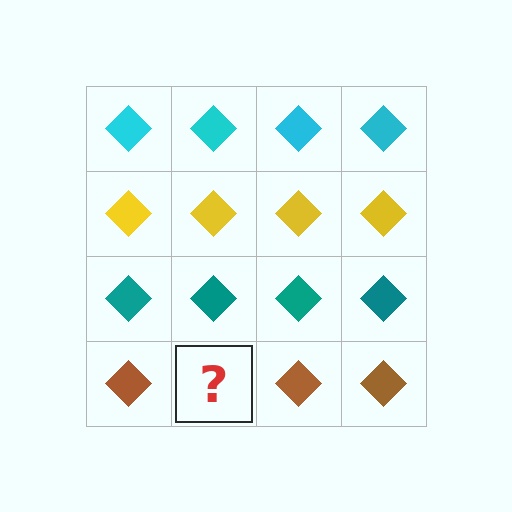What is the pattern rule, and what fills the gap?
The rule is that each row has a consistent color. The gap should be filled with a brown diamond.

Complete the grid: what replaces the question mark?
The question mark should be replaced with a brown diamond.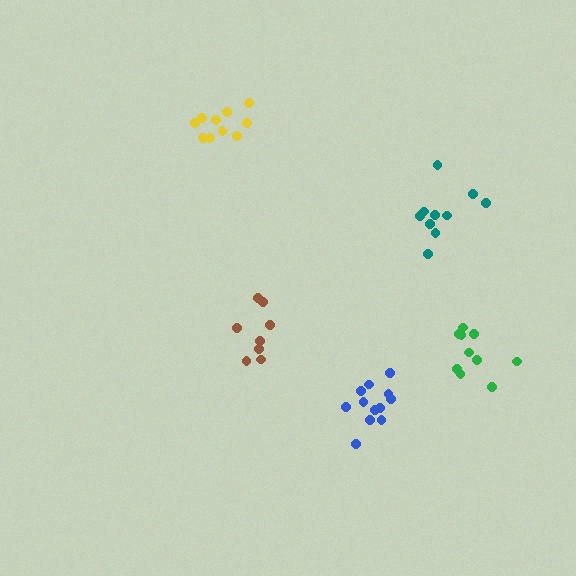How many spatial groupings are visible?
There are 5 spatial groupings.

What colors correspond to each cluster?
The clusters are colored: teal, brown, blue, yellow, green.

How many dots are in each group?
Group 1: 10 dots, Group 2: 8 dots, Group 3: 12 dots, Group 4: 10 dots, Group 5: 10 dots (50 total).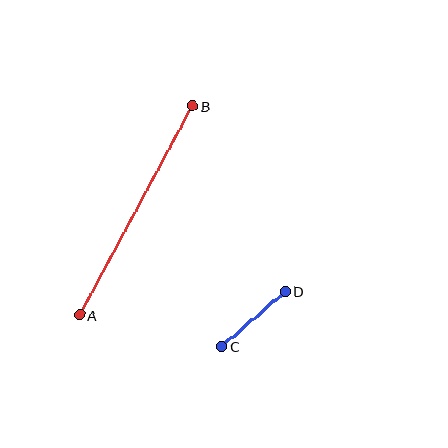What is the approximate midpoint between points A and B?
The midpoint is at approximately (136, 211) pixels.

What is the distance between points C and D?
The distance is approximately 84 pixels.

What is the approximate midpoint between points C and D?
The midpoint is at approximately (254, 319) pixels.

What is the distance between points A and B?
The distance is approximately 237 pixels.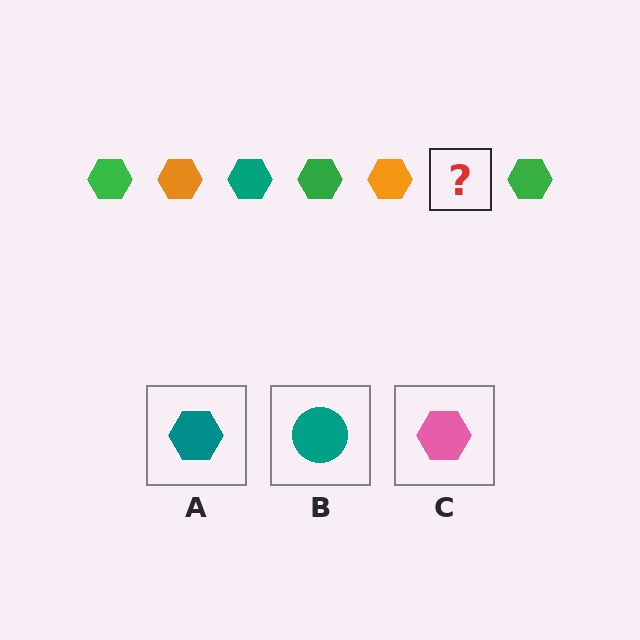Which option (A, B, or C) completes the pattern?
A.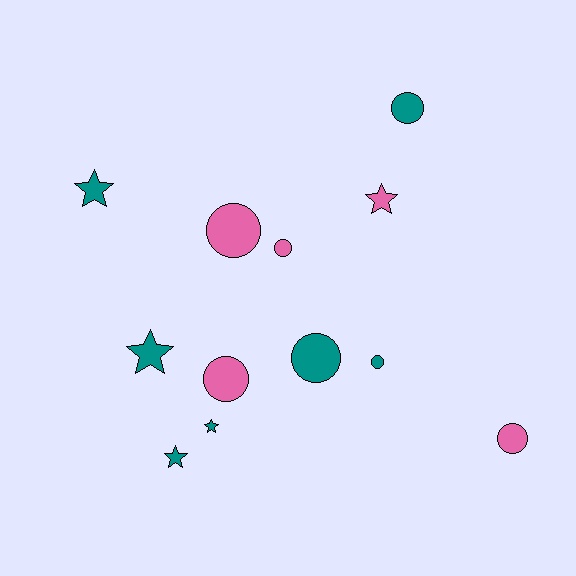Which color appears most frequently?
Teal, with 7 objects.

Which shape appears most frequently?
Circle, with 7 objects.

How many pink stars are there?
There is 1 pink star.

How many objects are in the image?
There are 12 objects.